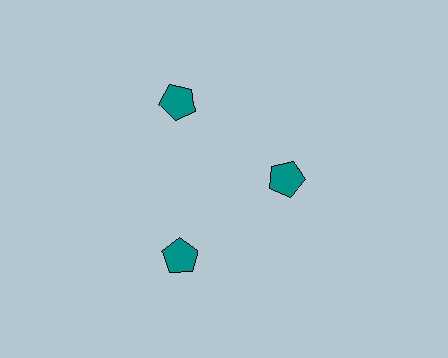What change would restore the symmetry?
The symmetry would be restored by moving it outward, back onto the ring so that all 3 pentagons sit at equal angles and equal distance from the center.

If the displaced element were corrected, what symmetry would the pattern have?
It would have 3-fold rotational symmetry — the pattern would map onto itself every 120 degrees.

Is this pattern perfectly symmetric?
No. The 3 teal pentagons are arranged in a ring, but one element near the 3 o'clock position is pulled inward toward the center, breaking the 3-fold rotational symmetry.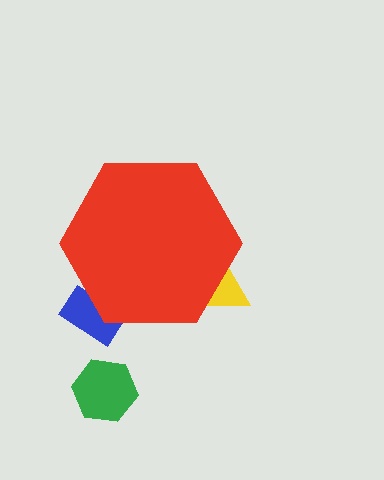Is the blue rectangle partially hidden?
Yes, the blue rectangle is partially hidden behind the red hexagon.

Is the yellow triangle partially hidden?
Yes, the yellow triangle is partially hidden behind the red hexagon.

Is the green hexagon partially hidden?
No, the green hexagon is fully visible.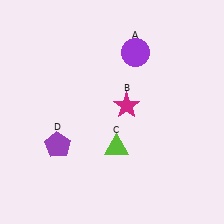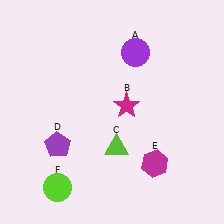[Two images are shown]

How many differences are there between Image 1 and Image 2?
There are 2 differences between the two images.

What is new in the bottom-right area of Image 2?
A magenta hexagon (E) was added in the bottom-right area of Image 2.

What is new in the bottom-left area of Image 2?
A lime circle (F) was added in the bottom-left area of Image 2.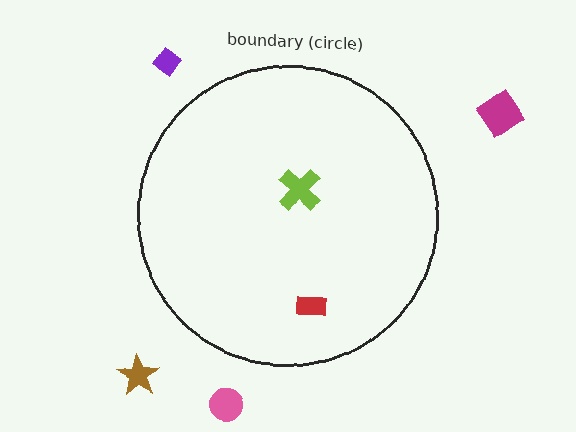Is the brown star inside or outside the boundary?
Outside.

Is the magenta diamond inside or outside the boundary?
Outside.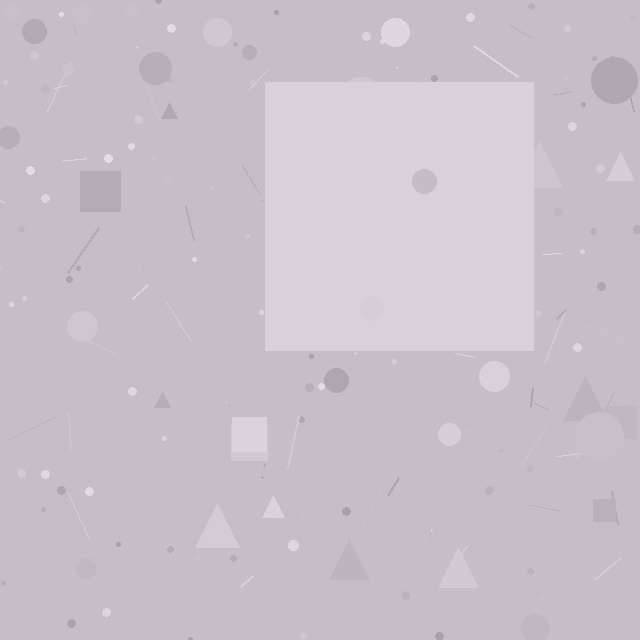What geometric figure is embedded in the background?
A square is embedded in the background.